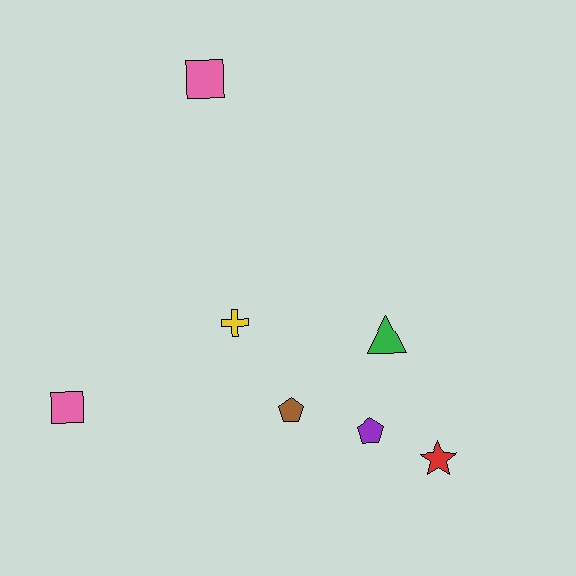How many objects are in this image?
There are 7 objects.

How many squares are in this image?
There are 2 squares.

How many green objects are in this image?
There is 1 green object.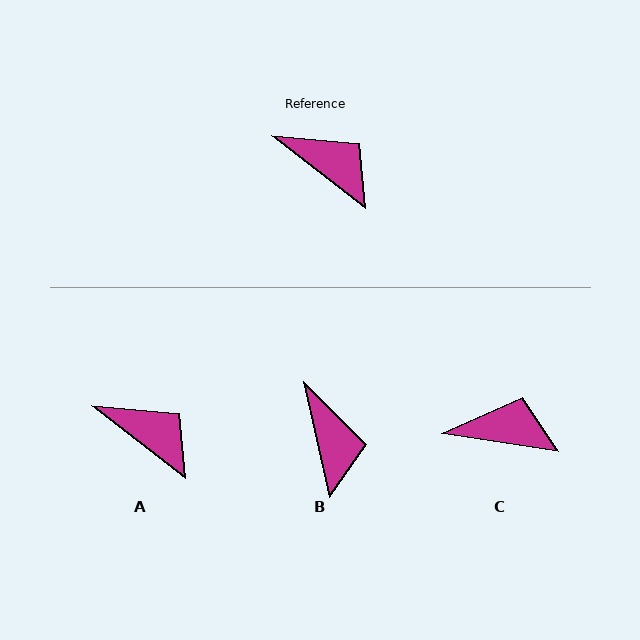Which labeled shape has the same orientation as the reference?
A.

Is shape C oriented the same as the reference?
No, it is off by about 29 degrees.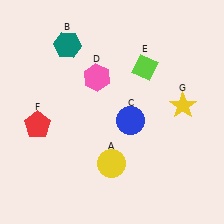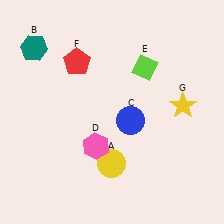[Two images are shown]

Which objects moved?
The objects that moved are: the teal hexagon (B), the pink hexagon (D), the red pentagon (F).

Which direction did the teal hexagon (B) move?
The teal hexagon (B) moved left.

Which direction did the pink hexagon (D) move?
The pink hexagon (D) moved down.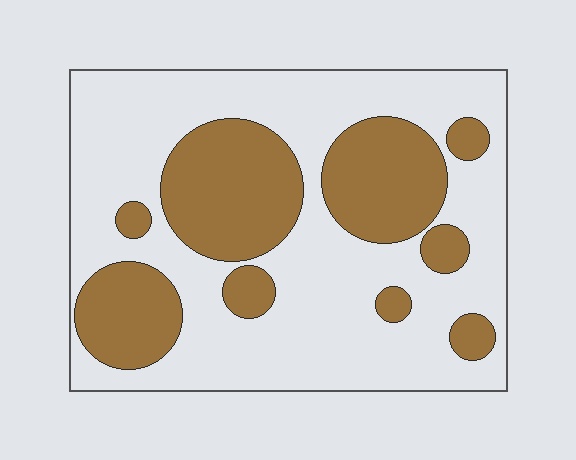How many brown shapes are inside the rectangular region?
9.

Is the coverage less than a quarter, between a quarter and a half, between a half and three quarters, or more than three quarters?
Between a quarter and a half.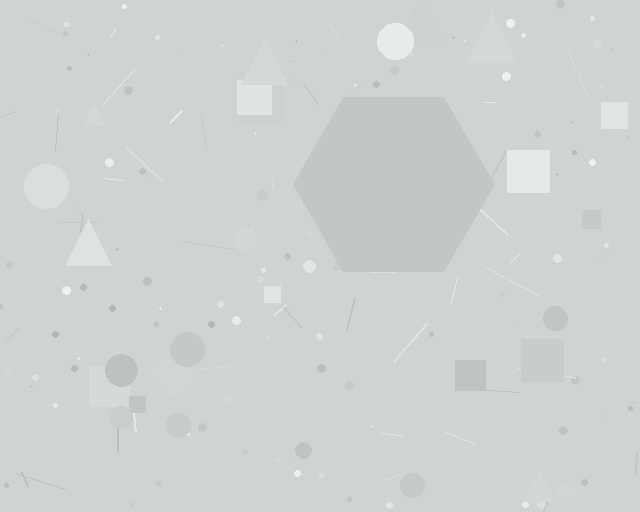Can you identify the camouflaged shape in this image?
The camouflaged shape is a hexagon.